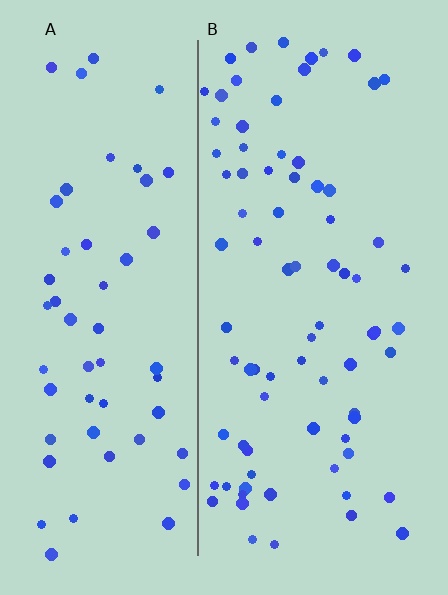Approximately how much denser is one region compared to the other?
Approximately 1.4× — region B over region A.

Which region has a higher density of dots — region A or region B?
B (the right).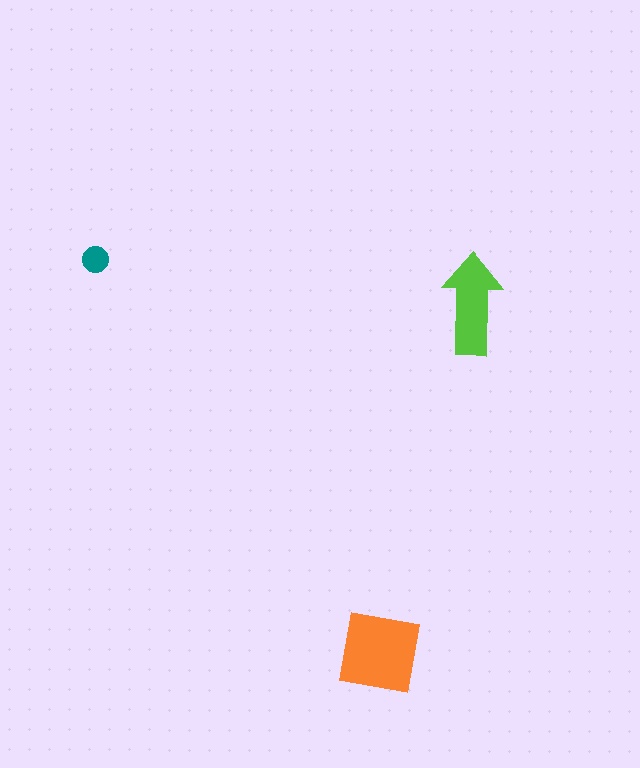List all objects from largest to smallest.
The orange square, the lime arrow, the teal circle.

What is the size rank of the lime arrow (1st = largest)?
2nd.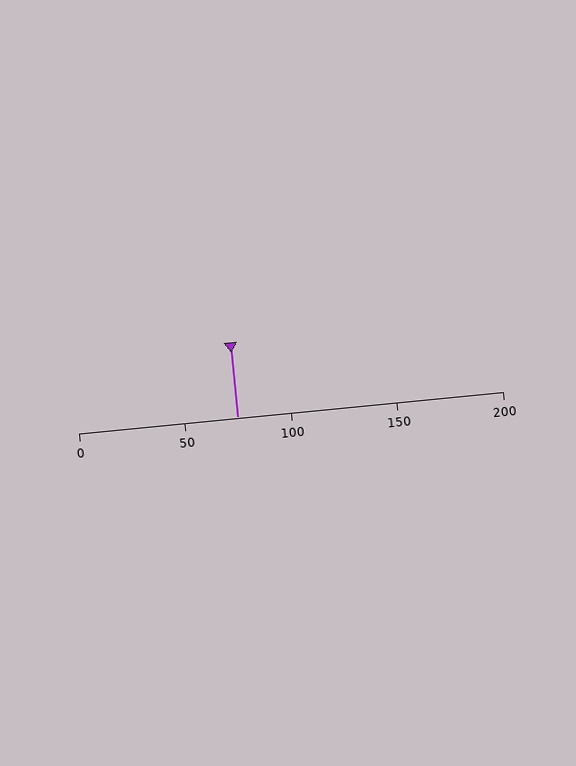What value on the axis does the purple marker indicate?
The marker indicates approximately 75.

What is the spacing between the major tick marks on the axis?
The major ticks are spaced 50 apart.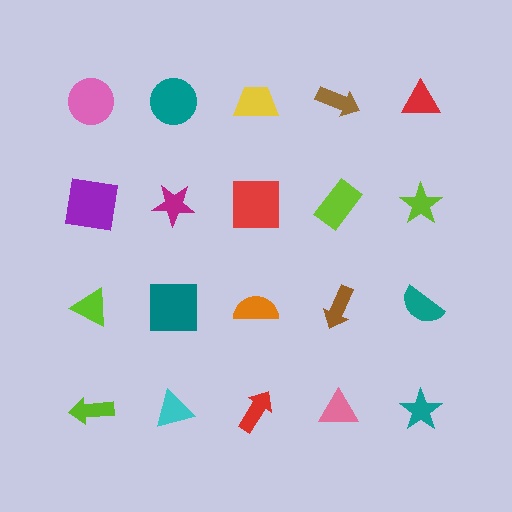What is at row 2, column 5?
A lime star.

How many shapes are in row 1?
5 shapes.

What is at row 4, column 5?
A teal star.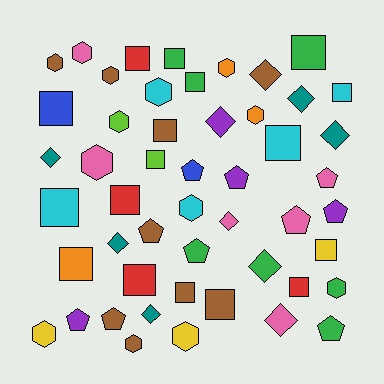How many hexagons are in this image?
There are 13 hexagons.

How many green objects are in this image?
There are 7 green objects.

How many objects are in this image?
There are 50 objects.